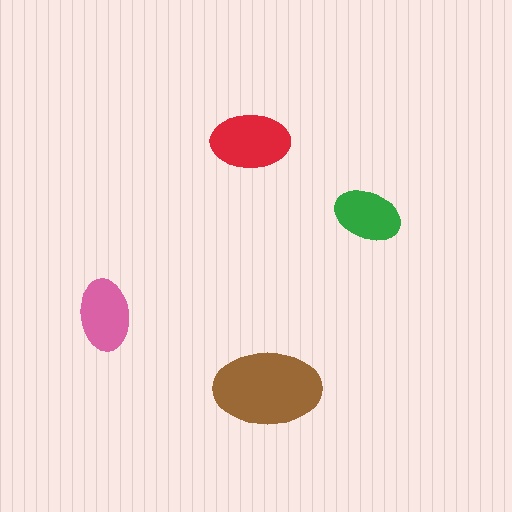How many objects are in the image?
There are 4 objects in the image.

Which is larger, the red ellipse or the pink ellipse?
The red one.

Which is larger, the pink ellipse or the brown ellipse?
The brown one.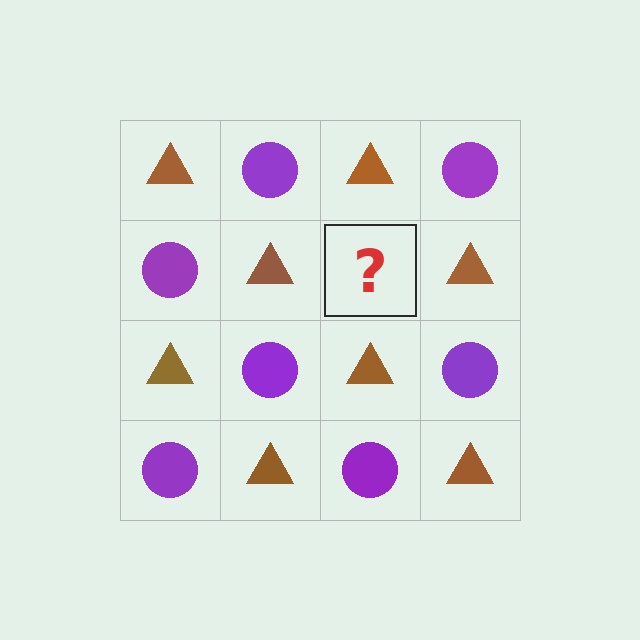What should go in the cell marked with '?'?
The missing cell should contain a purple circle.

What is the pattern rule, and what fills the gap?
The rule is that it alternates brown triangle and purple circle in a checkerboard pattern. The gap should be filled with a purple circle.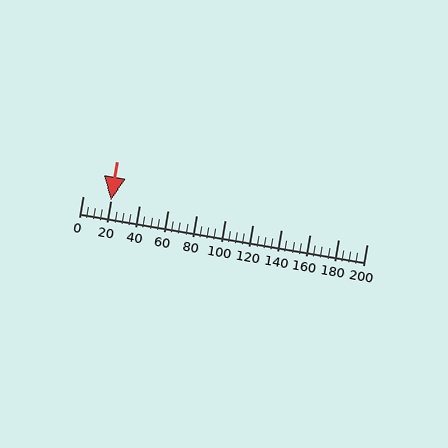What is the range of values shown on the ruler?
The ruler shows values from 0 to 200.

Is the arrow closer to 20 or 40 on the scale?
The arrow is closer to 20.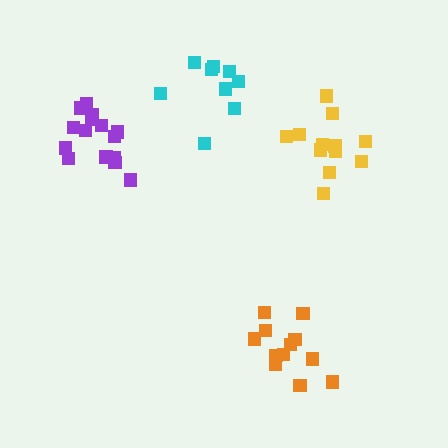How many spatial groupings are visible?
There are 4 spatial groupings.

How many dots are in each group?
Group 1: 9 dots, Group 2: 12 dots, Group 3: 12 dots, Group 4: 15 dots (48 total).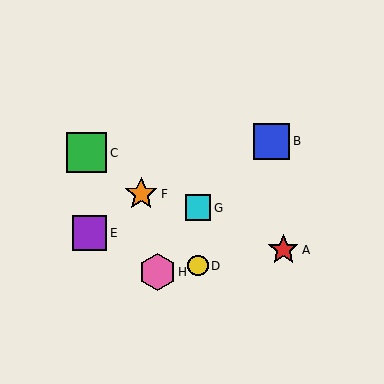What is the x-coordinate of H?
Object H is at x≈157.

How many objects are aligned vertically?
2 objects (D, G) are aligned vertically.